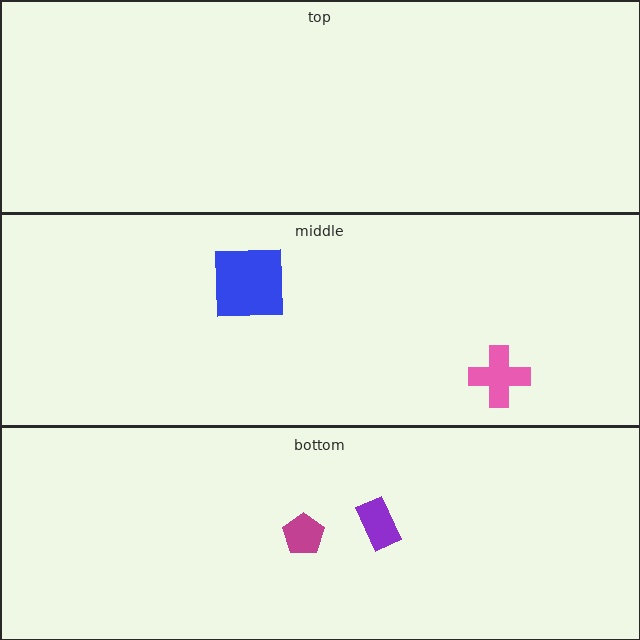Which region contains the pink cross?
The middle region.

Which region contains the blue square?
The middle region.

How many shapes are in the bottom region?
2.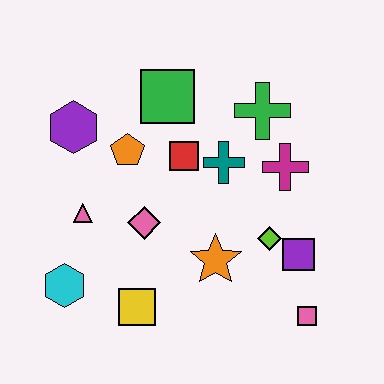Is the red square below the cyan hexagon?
No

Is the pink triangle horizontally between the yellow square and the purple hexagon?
Yes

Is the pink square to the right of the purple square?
Yes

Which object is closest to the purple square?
The lime diamond is closest to the purple square.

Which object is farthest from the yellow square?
The green cross is farthest from the yellow square.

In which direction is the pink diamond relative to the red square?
The pink diamond is below the red square.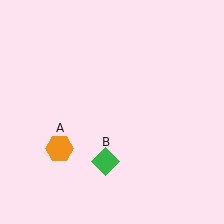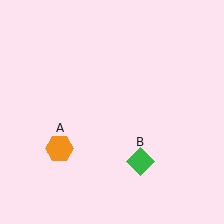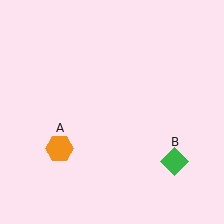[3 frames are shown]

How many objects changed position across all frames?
1 object changed position: green diamond (object B).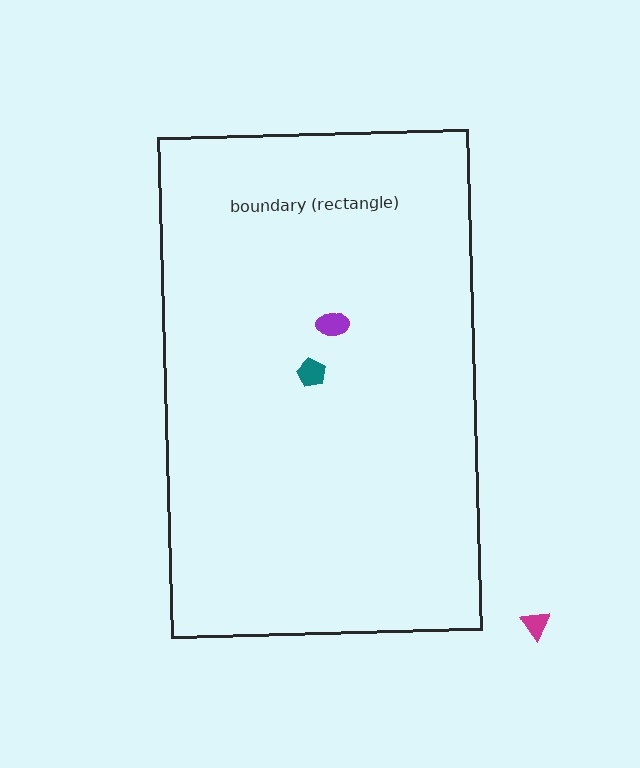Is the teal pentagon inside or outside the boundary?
Inside.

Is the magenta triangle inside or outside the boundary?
Outside.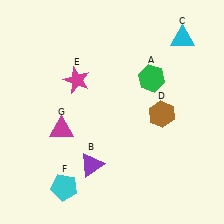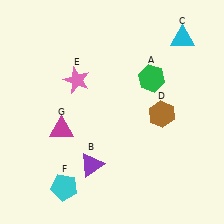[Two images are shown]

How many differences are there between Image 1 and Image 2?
There is 1 difference between the two images.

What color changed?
The star (E) changed from magenta in Image 1 to pink in Image 2.